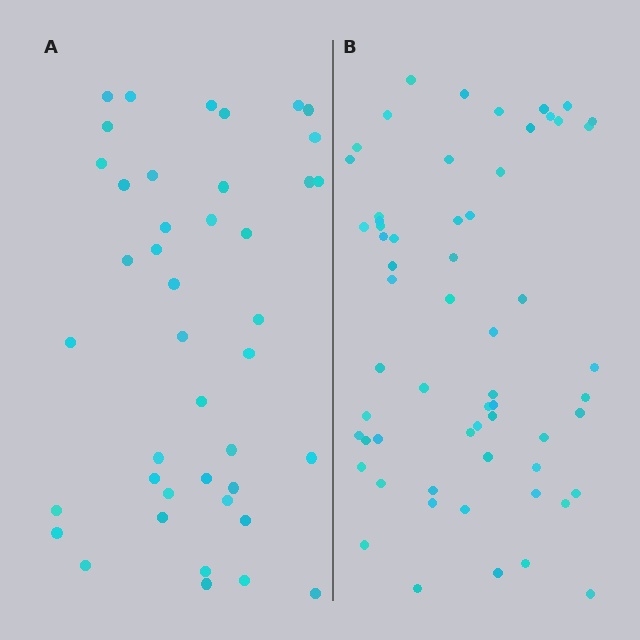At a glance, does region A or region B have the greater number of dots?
Region B (the right region) has more dots.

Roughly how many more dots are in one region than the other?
Region B has approximately 20 more dots than region A.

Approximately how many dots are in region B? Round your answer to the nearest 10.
About 60 dots.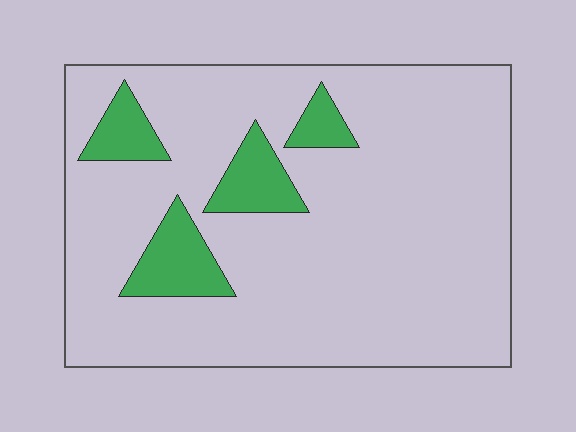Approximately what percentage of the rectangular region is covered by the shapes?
Approximately 15%.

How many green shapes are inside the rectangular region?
4.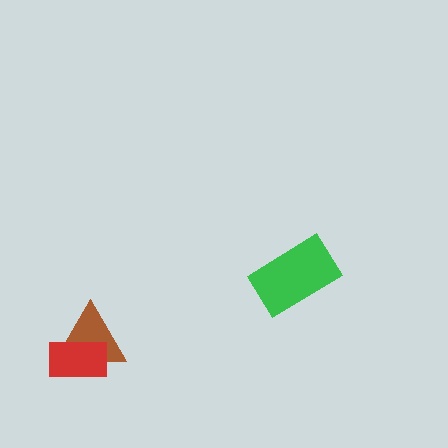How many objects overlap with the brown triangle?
1 object overlaps with the brown triangle.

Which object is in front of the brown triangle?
The red rectangle is in front of the brown triangle.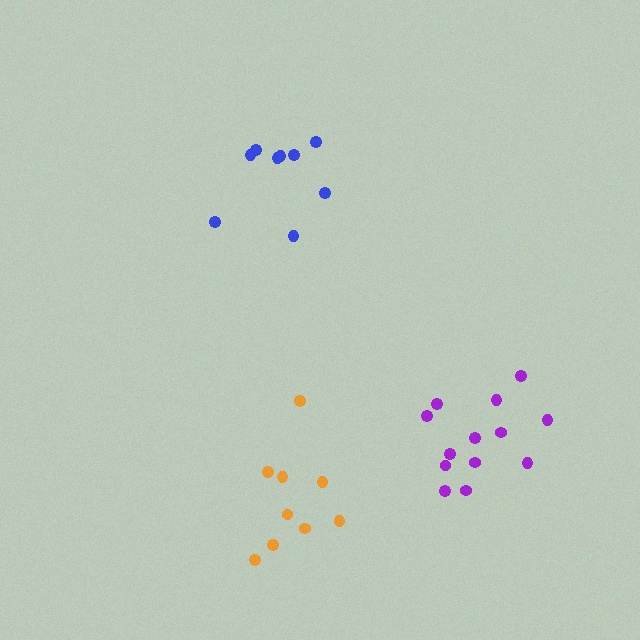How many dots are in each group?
Group 1: 9 dots, Group 2: 9 dots, Group 3: 13 dots (31 total).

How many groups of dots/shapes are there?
There are 3 groups.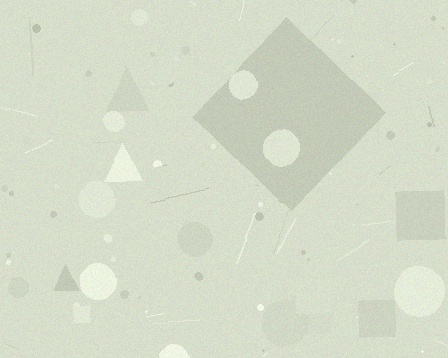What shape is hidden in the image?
A diamond is hidden in the image.